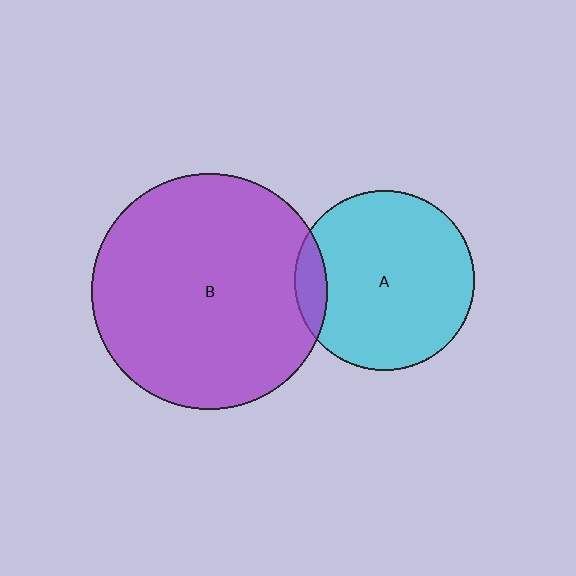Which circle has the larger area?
Circle B (purple).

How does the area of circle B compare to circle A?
Approximately 1.7 times.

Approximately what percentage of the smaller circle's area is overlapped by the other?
Approximately 10%.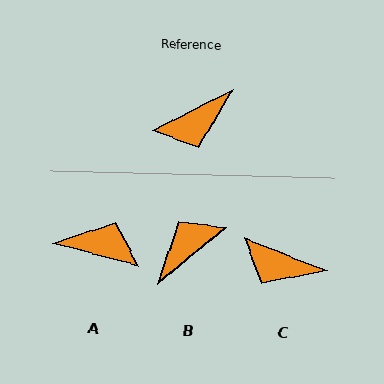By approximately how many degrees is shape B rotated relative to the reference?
Approximately 167 degrees clockwise.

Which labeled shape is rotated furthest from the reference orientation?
B, about 167 degrees away.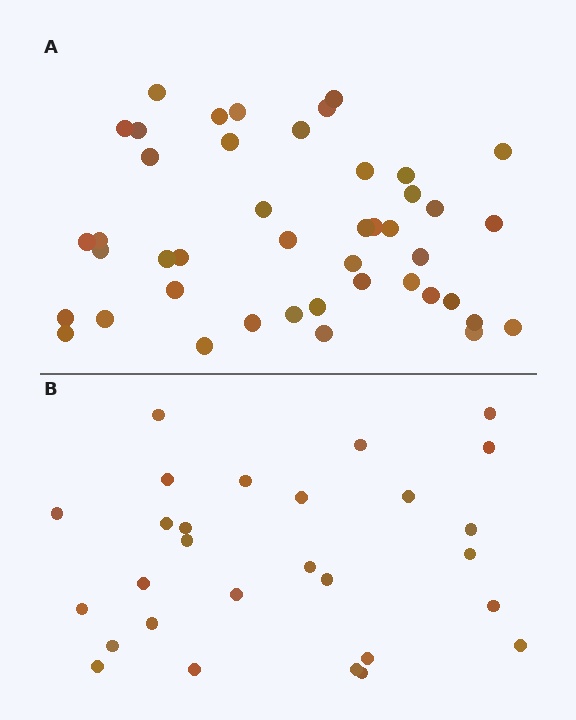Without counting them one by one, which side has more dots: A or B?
Region A (the top region) has more dots.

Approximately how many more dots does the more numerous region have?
Region A has approximately 15 more dots than region B.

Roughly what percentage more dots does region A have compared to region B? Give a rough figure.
About 55% more.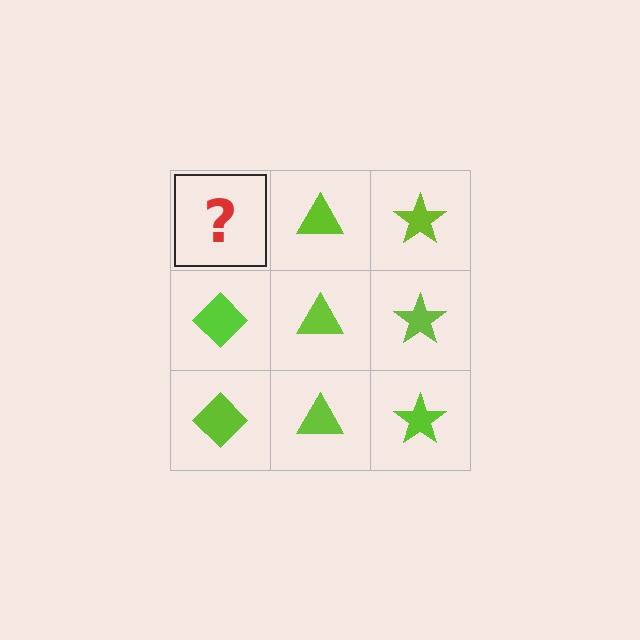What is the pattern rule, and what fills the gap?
The rule is that each column has a consistent shape. The gap should be filled with a lime diamond.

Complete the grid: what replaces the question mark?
The question mark should be replaced with a lime diamond.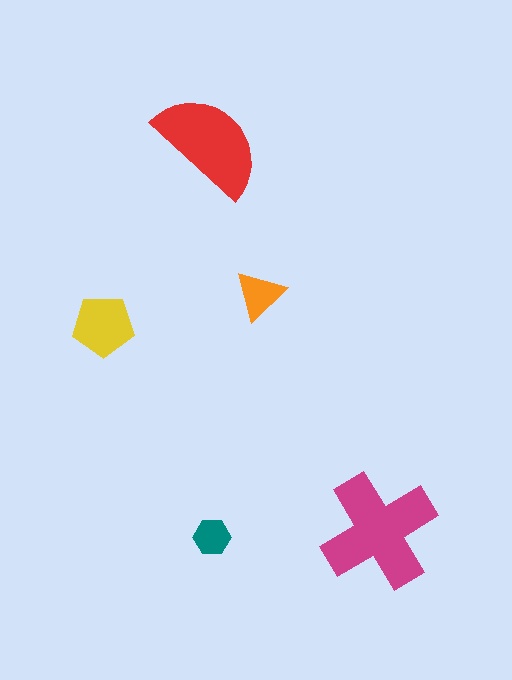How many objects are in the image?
There are 5 objects in the image.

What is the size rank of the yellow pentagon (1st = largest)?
3rd.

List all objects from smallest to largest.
The teal hexagon, the orange triangle, the yellow pentagon, the red semicircle, the magenta cross.